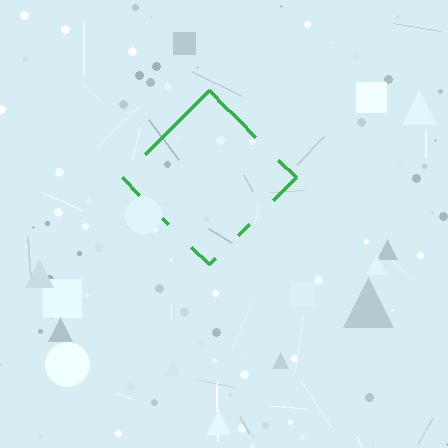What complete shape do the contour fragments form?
The contour fragments form a diamond.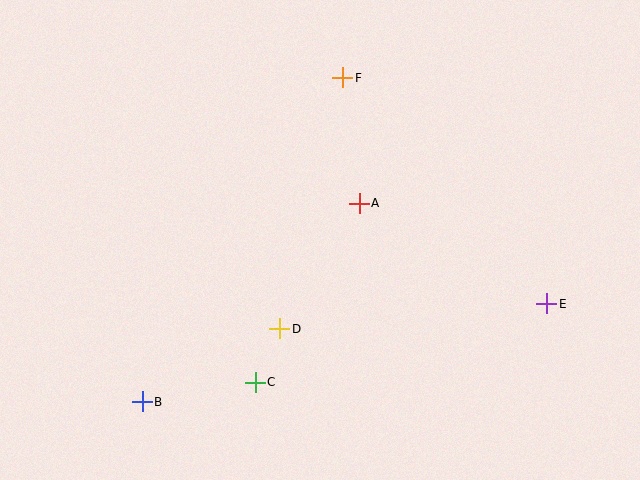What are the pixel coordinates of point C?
Point C is at (255, 382).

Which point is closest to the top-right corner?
Point F is closest to the top-right corner.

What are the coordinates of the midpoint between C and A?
The midpoint between C and A is at (307, 293).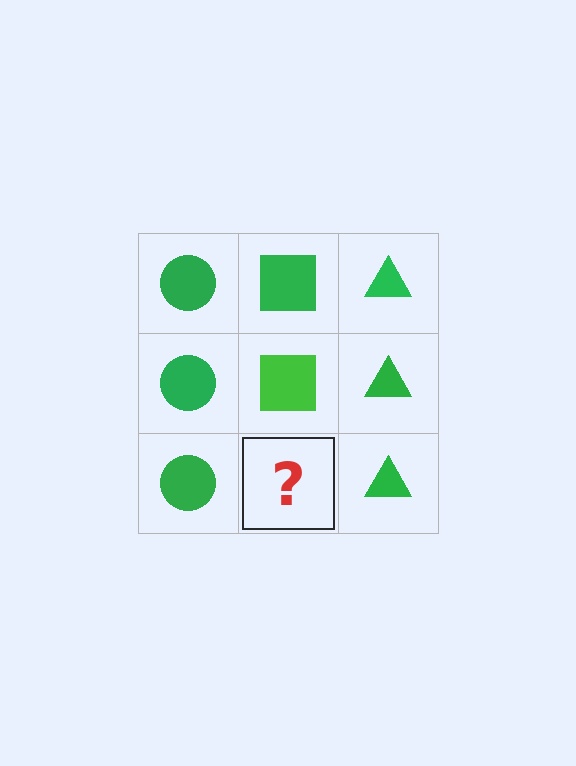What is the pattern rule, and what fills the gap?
The rule is that each column has a consistent shape. The gap should be filled with a green square.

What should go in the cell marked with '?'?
The missing cell should contain a green square.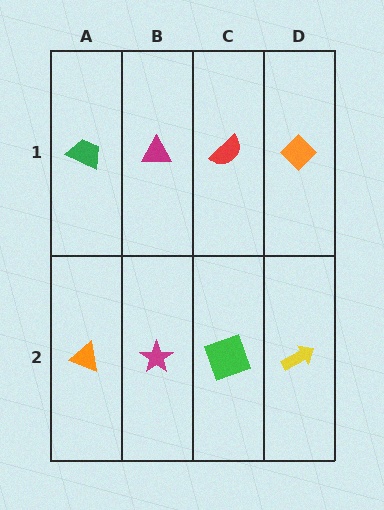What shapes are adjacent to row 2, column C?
A red semicircle (row 1, column C), a magenta star (row 2, column B), a yellow arrow (row 2, column D).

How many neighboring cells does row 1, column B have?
3.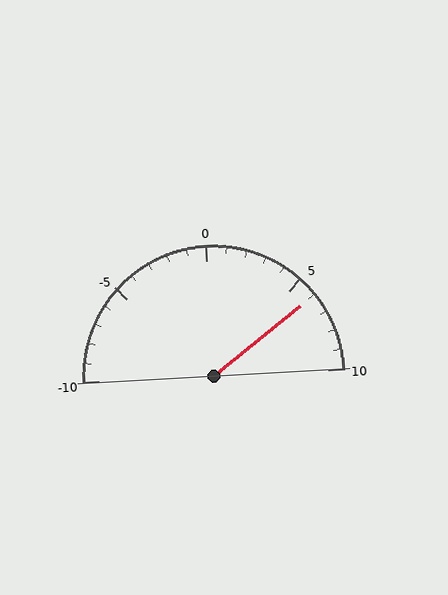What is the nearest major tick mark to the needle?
The nearest major tick mark is 5.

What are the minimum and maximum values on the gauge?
The gauge ranges from -10 to 10.